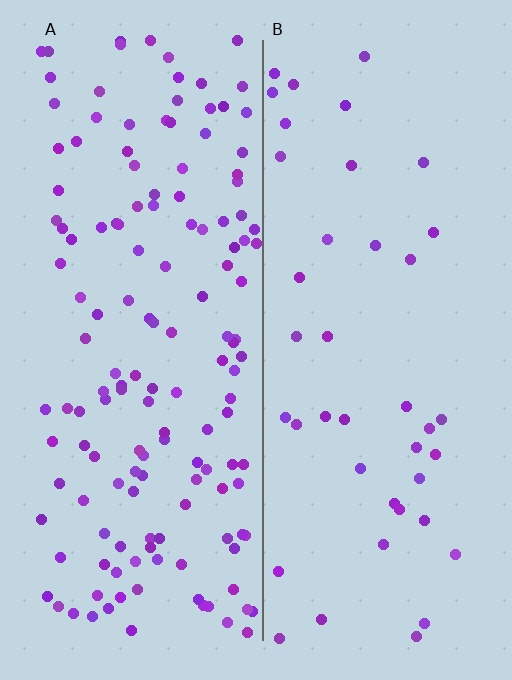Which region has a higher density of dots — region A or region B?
A (the left).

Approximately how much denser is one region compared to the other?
Approximately 3.5× — region A over region B.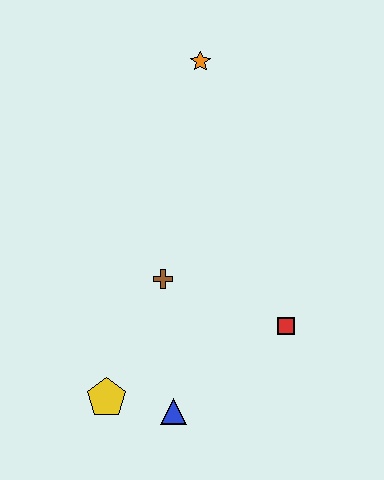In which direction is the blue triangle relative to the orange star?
The blue triangle is below the orange star.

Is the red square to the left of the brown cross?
No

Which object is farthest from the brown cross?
The orange star is farthest from the brown cross.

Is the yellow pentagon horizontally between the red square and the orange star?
No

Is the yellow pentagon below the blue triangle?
No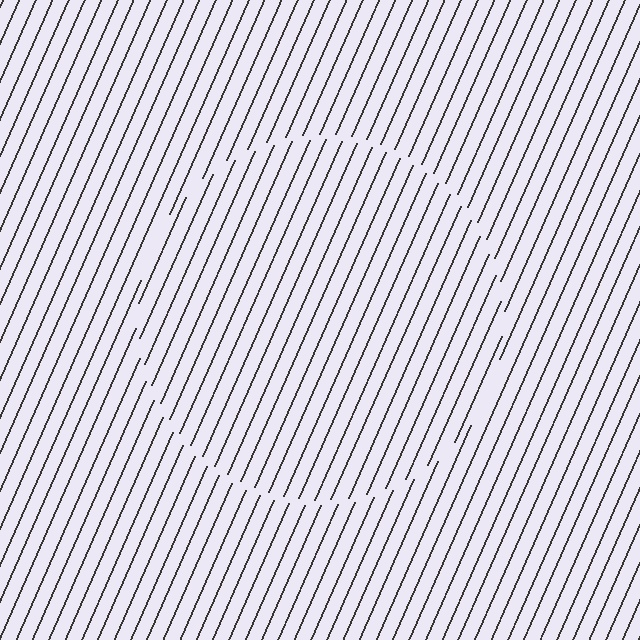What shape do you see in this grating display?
An illusory circle. The interior of the shape contains the same grating, shifted by half a period — the contour is defined by the phase discontinuity where line-ends from the inner and outer gratings abut.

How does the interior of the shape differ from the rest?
The interior of the shape contains the same grating, shifted by half a period — the contour is defined by the phase discontinuity where line-ends from the inner and outer gratings abut.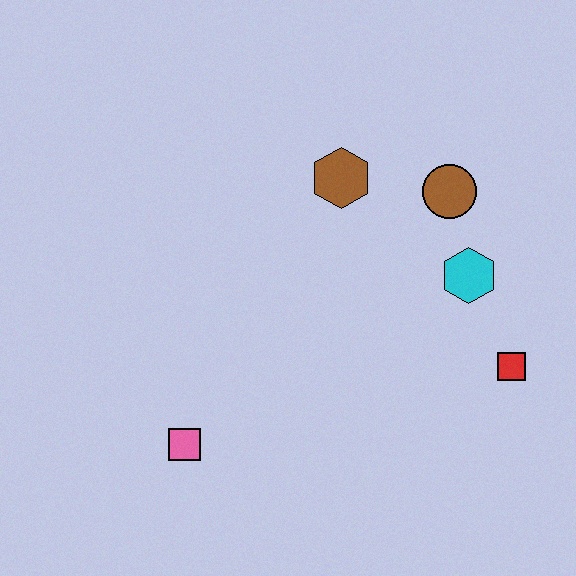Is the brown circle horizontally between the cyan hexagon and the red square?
No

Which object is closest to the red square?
The cyan hexagon is closest to the red square.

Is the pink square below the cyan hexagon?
Yes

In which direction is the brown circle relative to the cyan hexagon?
The brown circle is above the cyan hexagon.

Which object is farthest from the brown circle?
The pink square is farthest from the brown circle.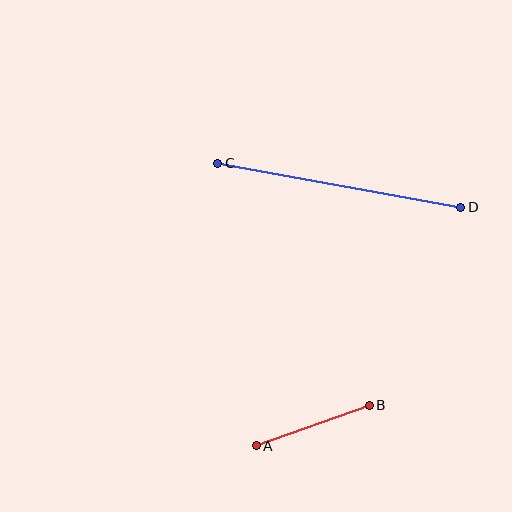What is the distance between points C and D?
The distance is approximately 247 pixels.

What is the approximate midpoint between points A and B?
The midpoint is at approximately (313, 425) pixels.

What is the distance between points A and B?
The distance is approximately 120 pixels.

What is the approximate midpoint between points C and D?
The midpoint is at approximately (339, 185) pixels.